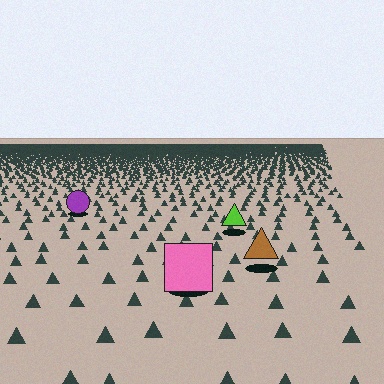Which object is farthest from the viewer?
The purple circle is farthest from the viewer. It appears smaller and the ground texture around it is denser.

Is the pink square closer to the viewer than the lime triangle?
Yes. The pink square is closer — you can tell from the texture gradient: the ground texture is coarser near it.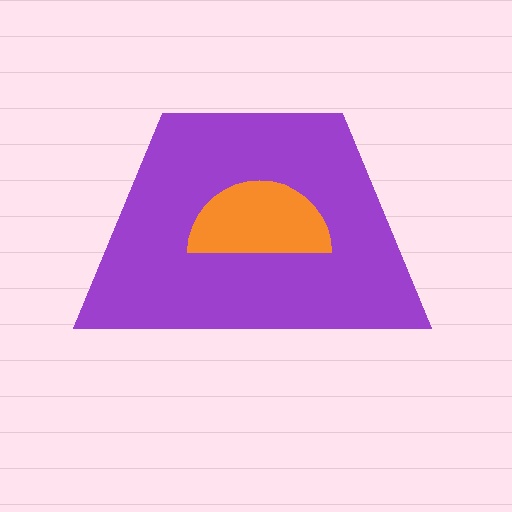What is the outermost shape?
The purple trapezoid.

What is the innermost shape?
The orange semicircle.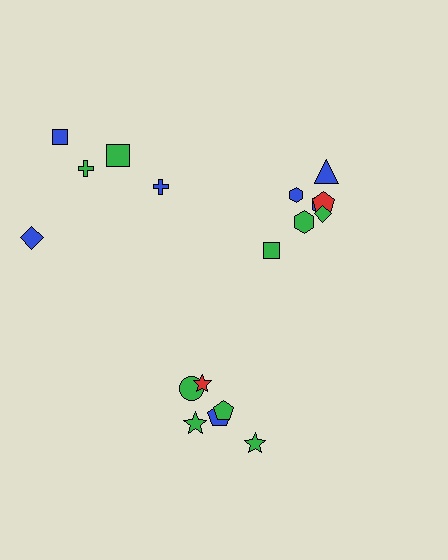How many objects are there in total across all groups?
There are 18 objects.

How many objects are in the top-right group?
There are 7 objects.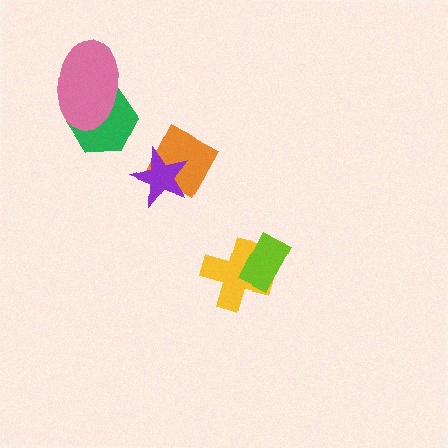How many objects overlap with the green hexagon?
1 object overlaps with the green hexagon.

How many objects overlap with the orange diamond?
1 object overlaps with the orange diamond.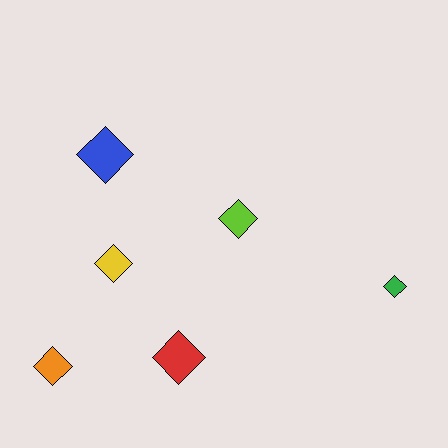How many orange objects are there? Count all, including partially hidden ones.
There is 1 orange object.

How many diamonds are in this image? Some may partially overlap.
There are 6 diamonds.